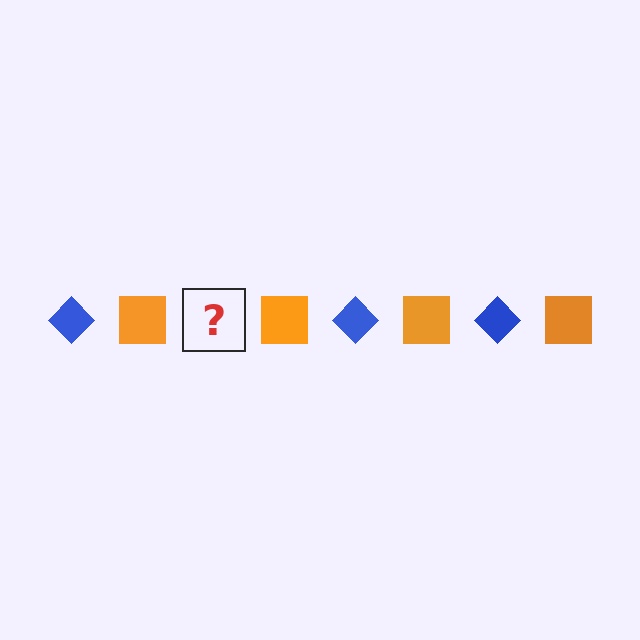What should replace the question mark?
The question mark should be replaced with a blue diamond.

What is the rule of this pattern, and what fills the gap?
The rule is that the pattern alternates between blue diamond and orange square. The gap should be filled with a blue diamond.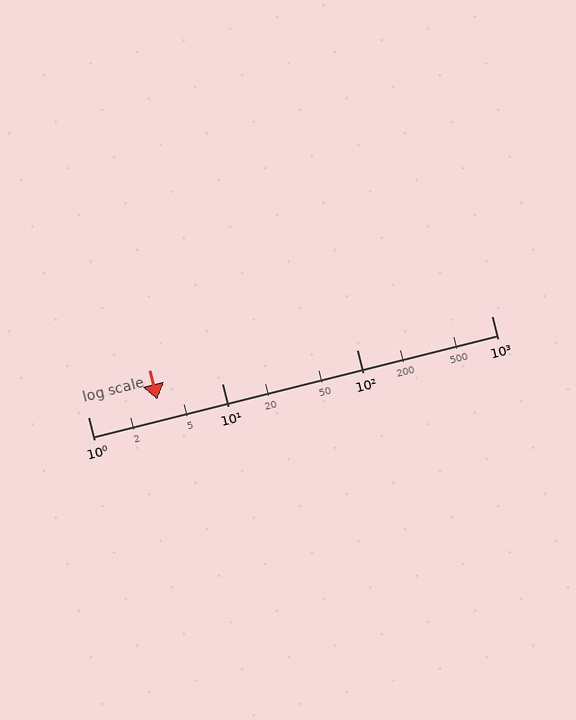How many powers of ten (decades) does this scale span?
The scale spans 3 decades, from 1 to 1000.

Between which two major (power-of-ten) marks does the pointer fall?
The pointer is between 1 and 10.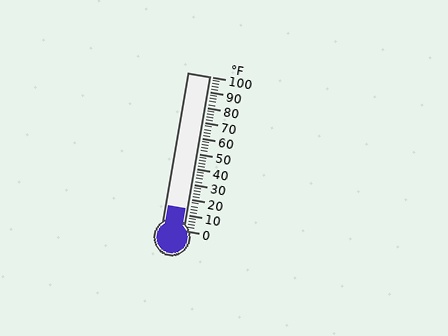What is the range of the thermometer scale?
The thermometer scale ranges from 0°F to 100°F.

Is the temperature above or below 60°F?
The temperature is below 60°F.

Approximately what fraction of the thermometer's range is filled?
The thermometer is filled to approximately 15% of its range.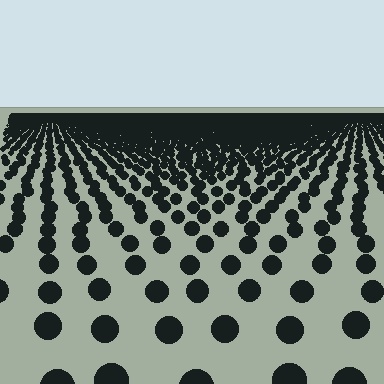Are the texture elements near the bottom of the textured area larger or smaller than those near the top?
Larger. Near the bottom, elements are closer to the viewer and appear at a bigger on-screen size.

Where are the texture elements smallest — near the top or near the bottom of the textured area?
Near the top.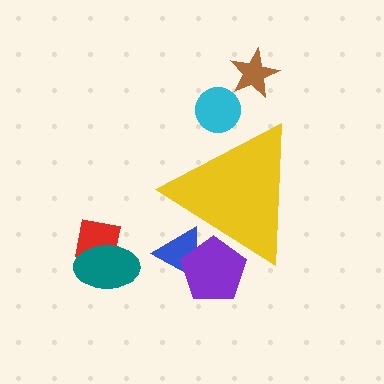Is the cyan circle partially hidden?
Yes, the cyan circle is partially hidden behind the yellow triangle.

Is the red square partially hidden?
No, the red square is fully visible.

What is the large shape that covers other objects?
A yellow triangle.